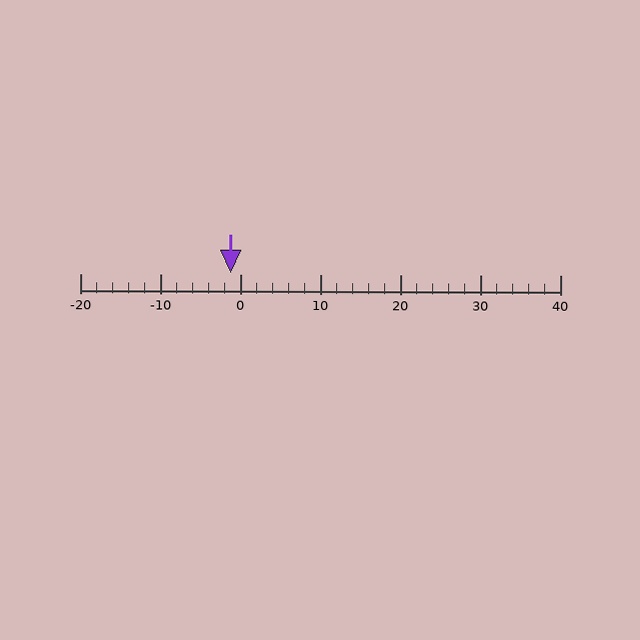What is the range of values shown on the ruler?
The ruler shows values from -20 to 40.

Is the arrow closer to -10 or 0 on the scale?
The arrow is closer to 0.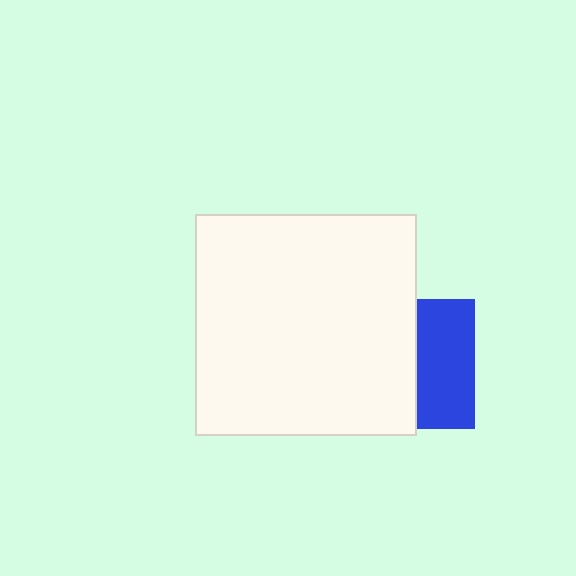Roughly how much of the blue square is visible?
A small part of it is visible (roughly 45%).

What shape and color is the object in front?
The object in front is a white square.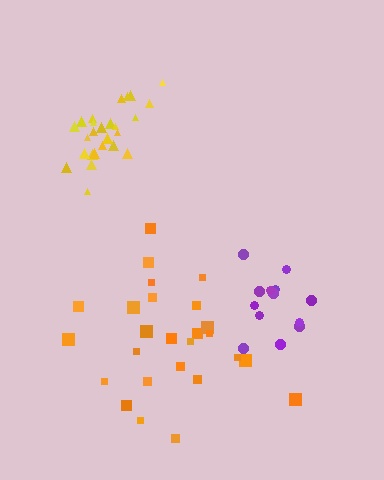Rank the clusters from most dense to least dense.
yellow, purple, orange.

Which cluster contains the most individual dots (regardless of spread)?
Yellow (26).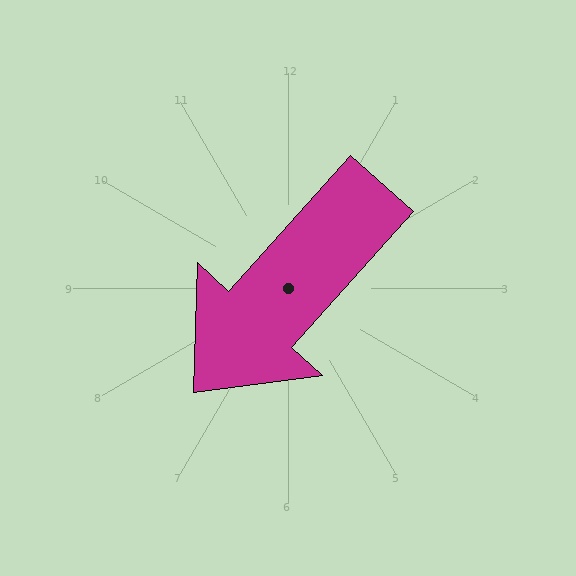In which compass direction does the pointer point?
Southwest.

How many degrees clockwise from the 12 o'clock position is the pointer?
Approximately 222 degrees.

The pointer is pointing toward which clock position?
Roughly 7 o'clock.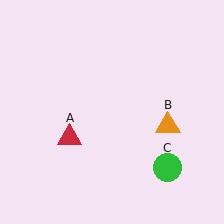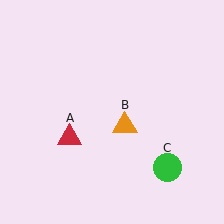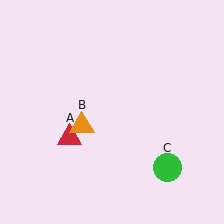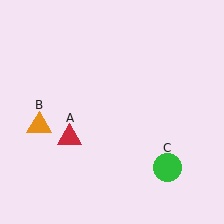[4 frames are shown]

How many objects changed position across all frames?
1 object changed position: orange triangle (object B).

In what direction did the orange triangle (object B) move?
The orange triangle (object B) moved left.